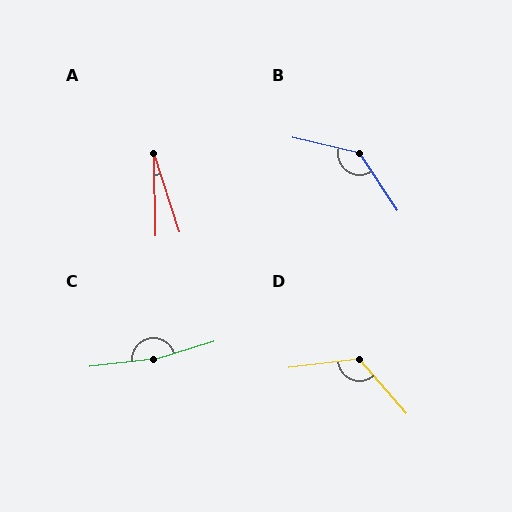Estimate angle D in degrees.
Approximately 124 degrees.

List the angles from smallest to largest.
A (17°), D (124°), B (137°), C (170°).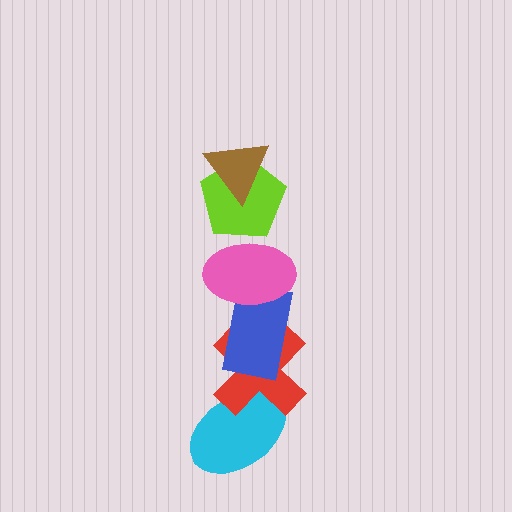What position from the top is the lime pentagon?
The lime pentagon is 2nd from the top.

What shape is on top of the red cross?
The blue rectangle is on top of the red cross.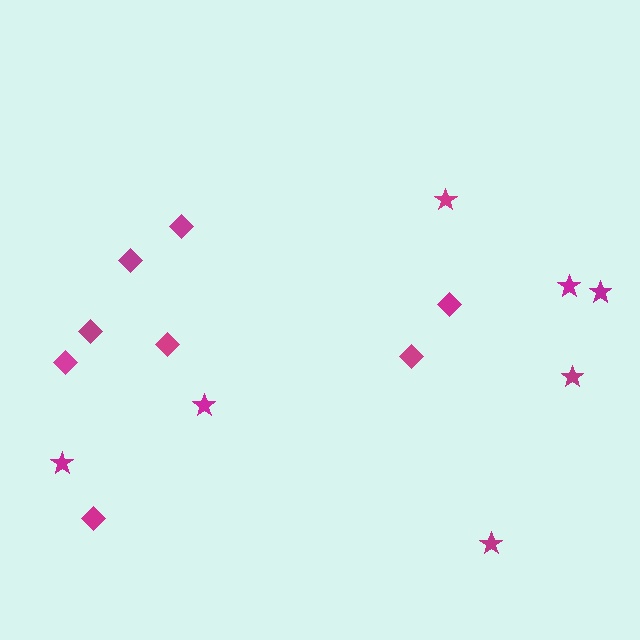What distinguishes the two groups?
There are 2 groups: one group of diamonds (8) and one group of stars (7).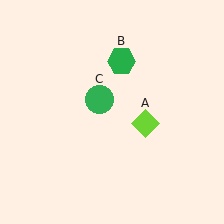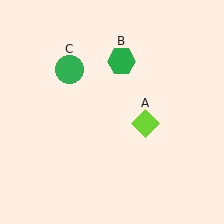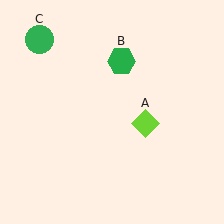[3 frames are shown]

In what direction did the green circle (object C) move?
The green circle (object C) moved up and to the left.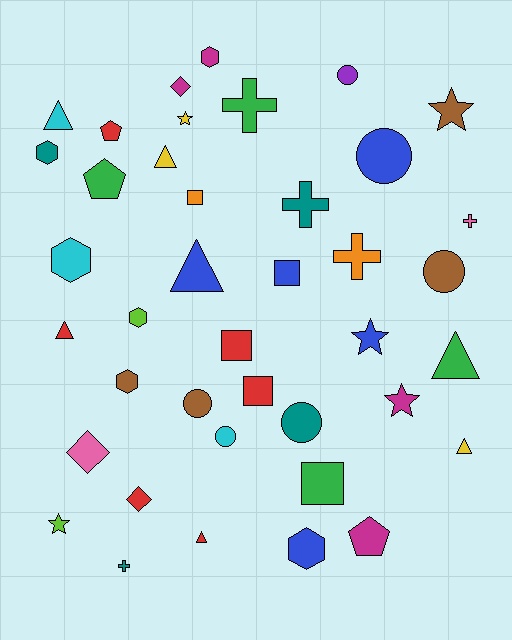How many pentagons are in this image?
There are 3 pentagons.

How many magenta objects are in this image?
There are 4 magenta objects.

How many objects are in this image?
There are 40 objects.